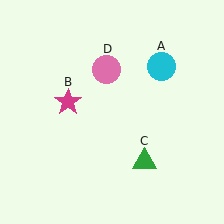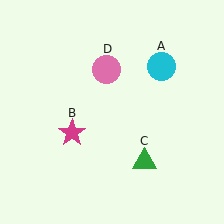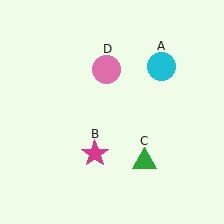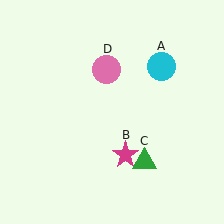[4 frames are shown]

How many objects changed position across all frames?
1 object changed position: magenta star (object B).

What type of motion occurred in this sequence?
The magenta star (object B) rotated counterclockwise around the center of the scene.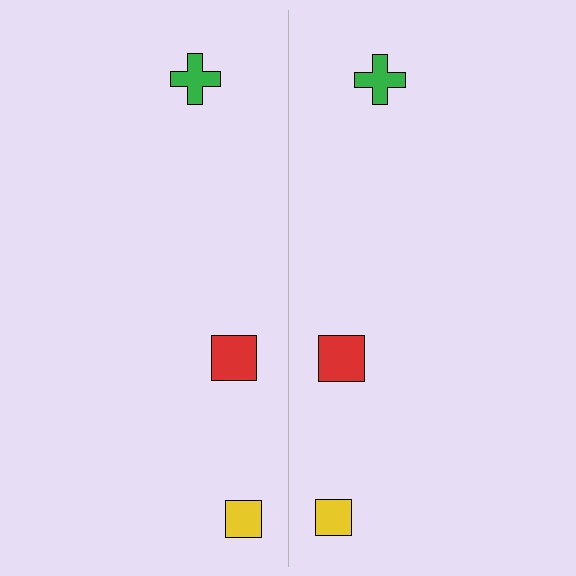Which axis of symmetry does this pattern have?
The pattern has a vertical axis of symmetry running through the center of the image.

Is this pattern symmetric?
Yes, this pattern has bilateral (reflection) symmetry.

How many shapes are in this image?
There are 6 shapes in this image.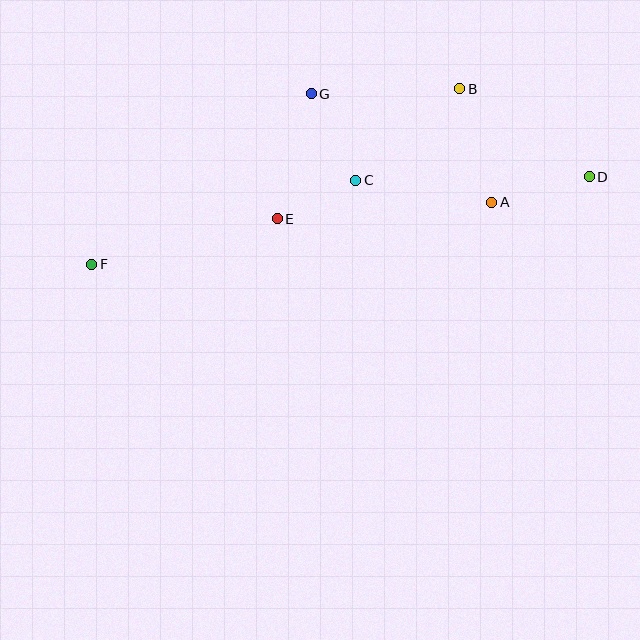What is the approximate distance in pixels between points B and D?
The distance between B and D is approximately 156 pixels.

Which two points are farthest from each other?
Points D and F are farthest from each other.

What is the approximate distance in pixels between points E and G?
The distance between E and G is approximately 130 pixels.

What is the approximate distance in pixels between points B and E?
The distance between B and E is approximately 224 pixels.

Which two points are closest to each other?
Points C and E are closest to each other.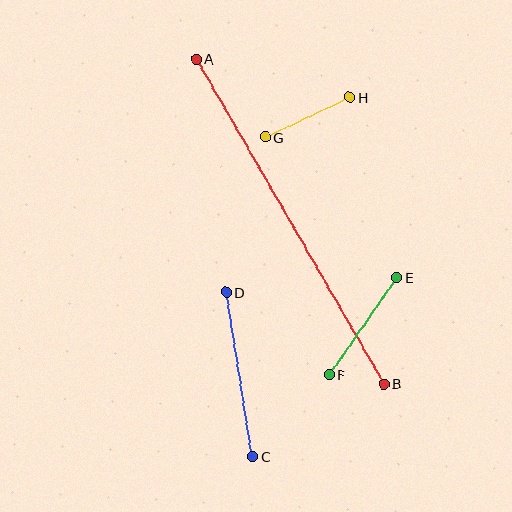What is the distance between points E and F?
The distance is approximately 118 pixels.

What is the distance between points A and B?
The distance is approximately 375 pixels.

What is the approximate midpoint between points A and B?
The midpoint is at approximately (290, 222) pixels.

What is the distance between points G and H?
The distance is approximately 93 pixels.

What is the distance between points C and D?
The distance is approximately 166 pixels.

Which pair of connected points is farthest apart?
Points A and B are farthest apart.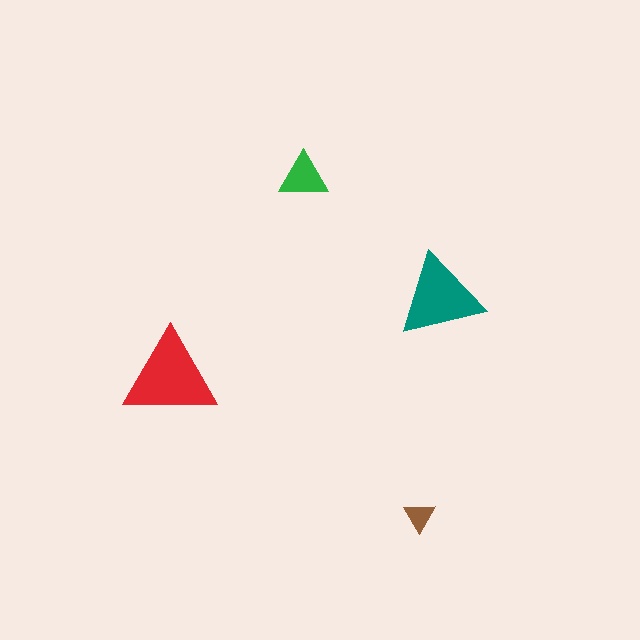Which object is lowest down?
The brown triangle is bottommost.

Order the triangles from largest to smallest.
the red one, the teal one, the green one, the brown one.